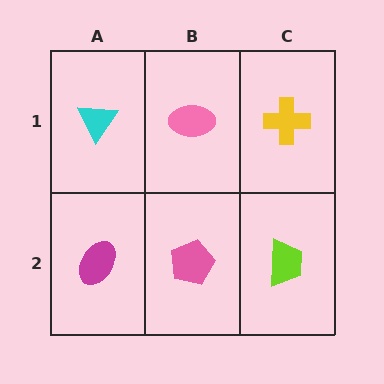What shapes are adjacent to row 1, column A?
A magenta ellipse (row 2, column A), a pink ellipse (row 1, column B).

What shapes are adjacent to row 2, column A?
A cyan triangle (row 1, column A), a pink pentagon (row 2, column B).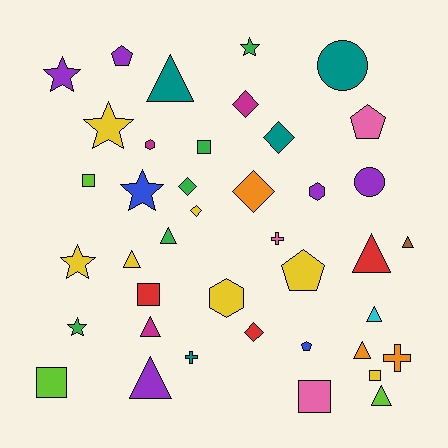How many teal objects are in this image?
There are 4 teal objects.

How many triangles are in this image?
There are 10 triangles.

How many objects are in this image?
There are 40 objects.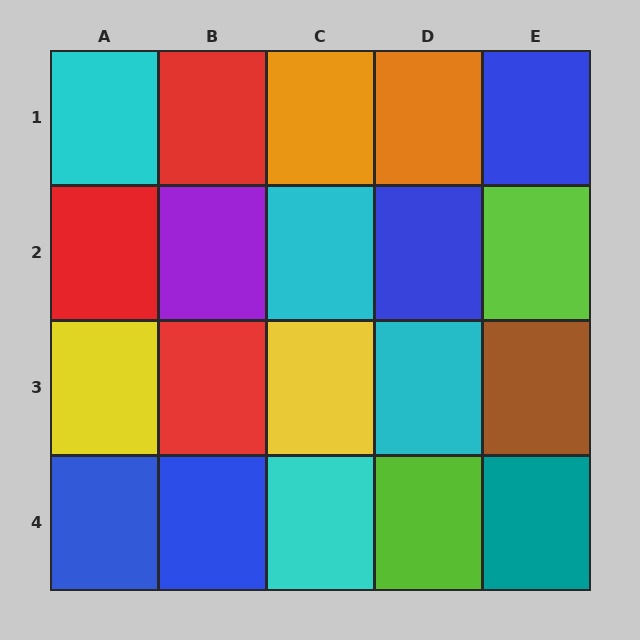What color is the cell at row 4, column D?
Lime.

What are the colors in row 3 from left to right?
Yellow, red, yellow, cyan, brown.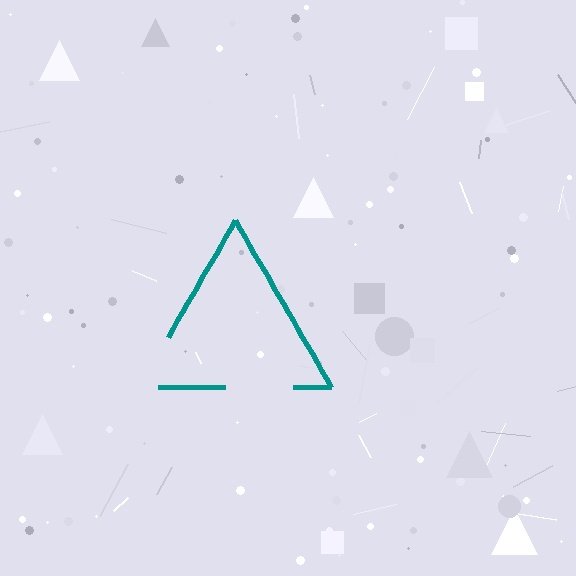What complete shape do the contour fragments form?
The contour fragments form a triangle.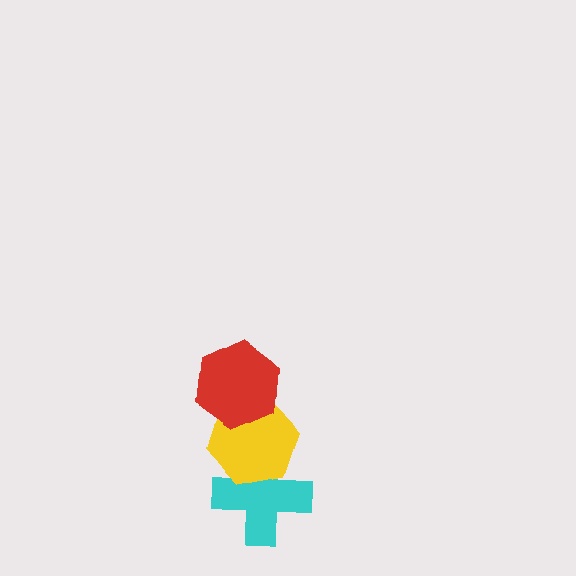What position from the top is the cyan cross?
The cyan cross is 3rd from the top.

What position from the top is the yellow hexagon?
The yellow hexagon is 2nd from the top.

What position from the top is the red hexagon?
The red hexagon is 1st from the top.